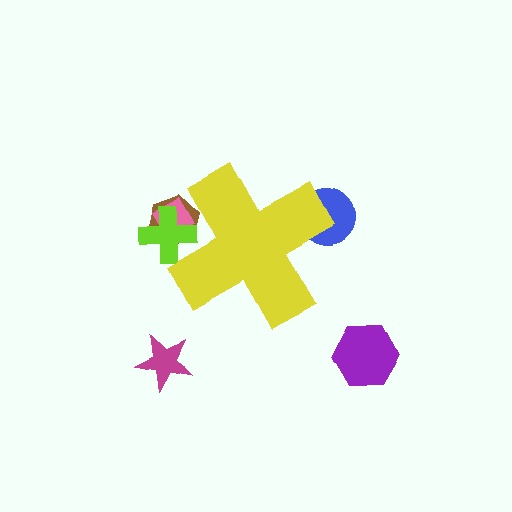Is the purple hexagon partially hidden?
No, the purple hexagon is fully visible.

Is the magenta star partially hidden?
No, the magenta star is fully visible.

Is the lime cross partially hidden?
Yes, the lime cross is partially hidden behind the yellow cross.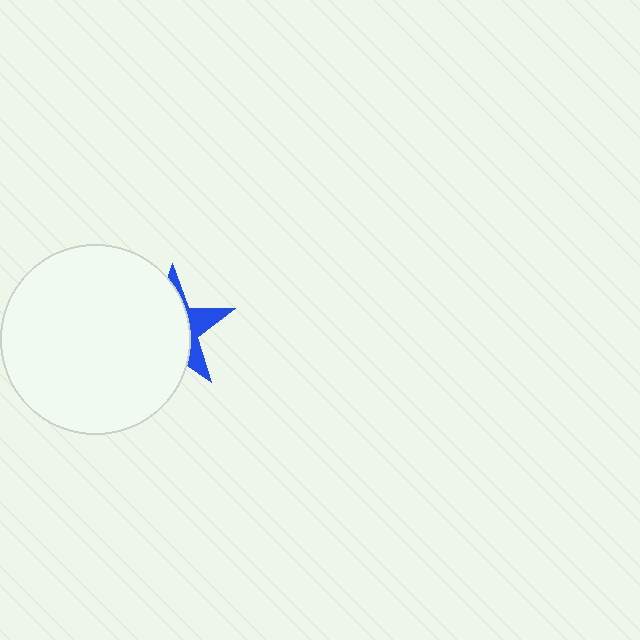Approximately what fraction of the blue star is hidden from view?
Roughly 69% of the blue star is hidden behind the white circle.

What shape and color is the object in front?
The object in front is a white circle.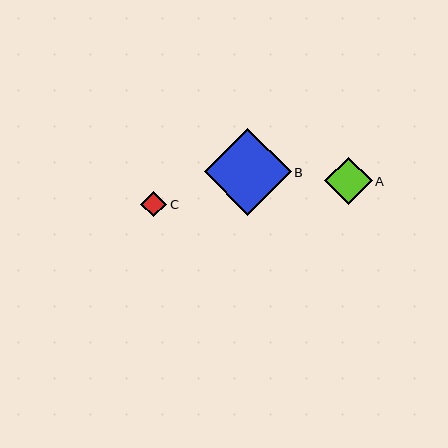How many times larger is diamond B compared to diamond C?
Diamond B is approximately 3.4 times the size of diamond C.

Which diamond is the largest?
Diamond B is the largest with a size of approximately 87 pixels.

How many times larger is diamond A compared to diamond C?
Diamond A is approximately 1.9 times the size of diamond C.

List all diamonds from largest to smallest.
From largest to smallest: B, A, C.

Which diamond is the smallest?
Diamond C is the smallest with a size of approximately 26 pixels.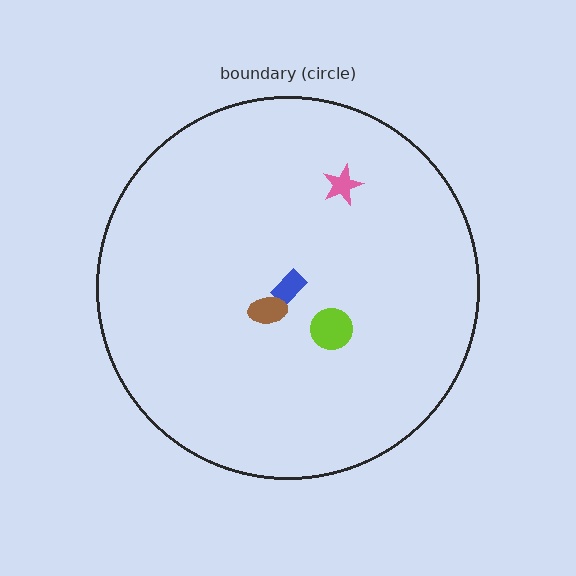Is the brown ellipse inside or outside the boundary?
Inside.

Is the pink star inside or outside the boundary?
Inside.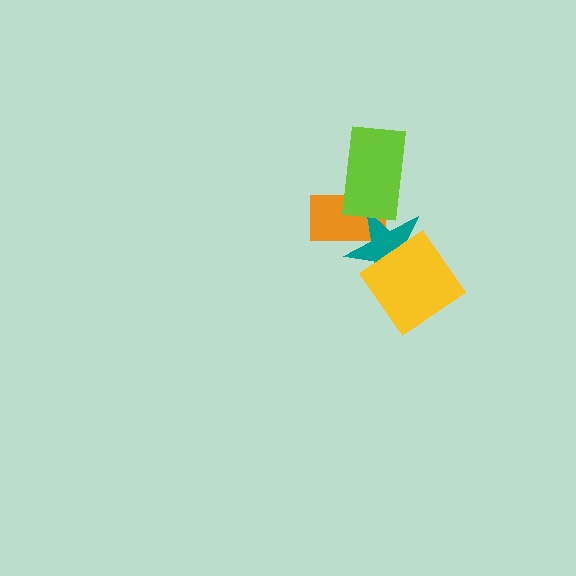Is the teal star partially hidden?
Yes, it is partially covered by another shape.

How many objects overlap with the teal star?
3 objects overlap with the teal star.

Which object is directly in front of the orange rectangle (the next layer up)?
The teal star is directly in front of the orange rectangle.